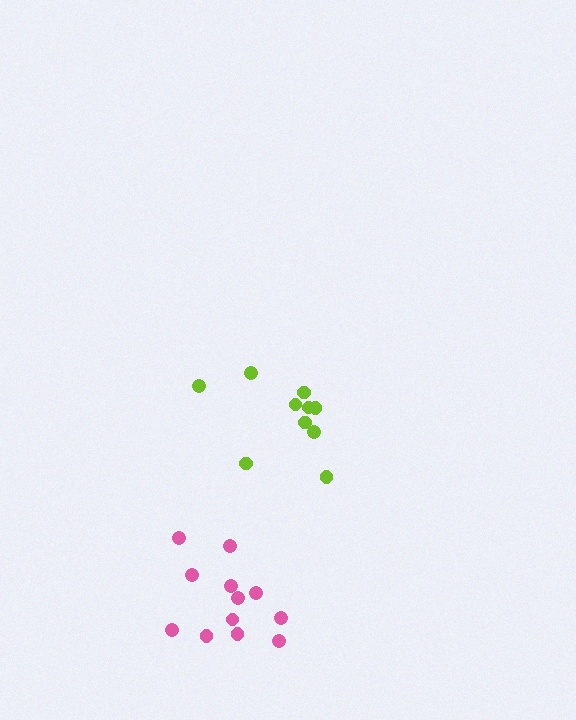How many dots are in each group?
Group 1: 12 dots, Group 2: 10 dots (22 total).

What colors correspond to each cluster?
The clusters are colored: pink, lime.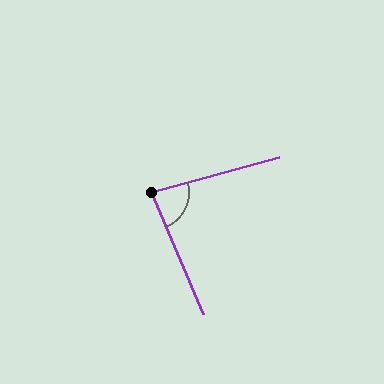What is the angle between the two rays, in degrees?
Approximately 82 degrees.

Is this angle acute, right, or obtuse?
It is acute.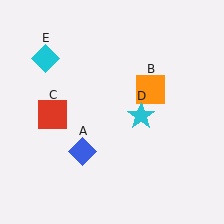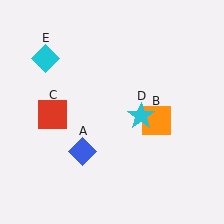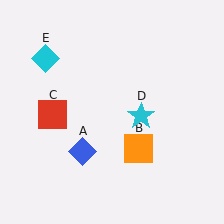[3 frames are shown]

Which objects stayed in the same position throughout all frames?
Blue diamond (object A) and red square (object C) and cyan star (object D) and cyan diamond (object E) remained stationary.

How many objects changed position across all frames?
1 object changed position: orange square (object B).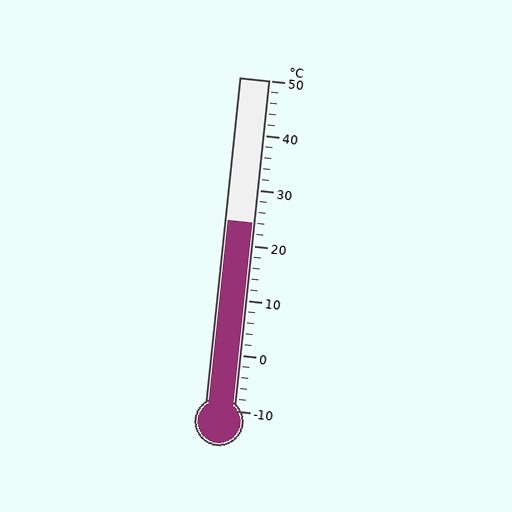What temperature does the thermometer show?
The thermometer shows approximately 24°C.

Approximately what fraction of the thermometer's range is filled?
The thermometer is filled to approximately 55% of its range.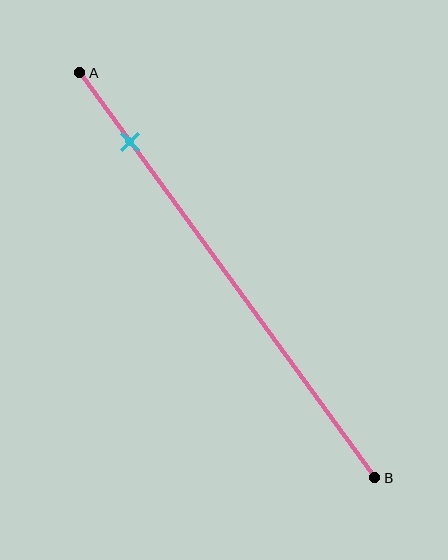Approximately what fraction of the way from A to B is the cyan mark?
The cyan mark is approximately 15% of the way from A to B.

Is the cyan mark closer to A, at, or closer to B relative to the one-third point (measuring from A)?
The cyan mark is closer to point A than the one-third point of segment AB.